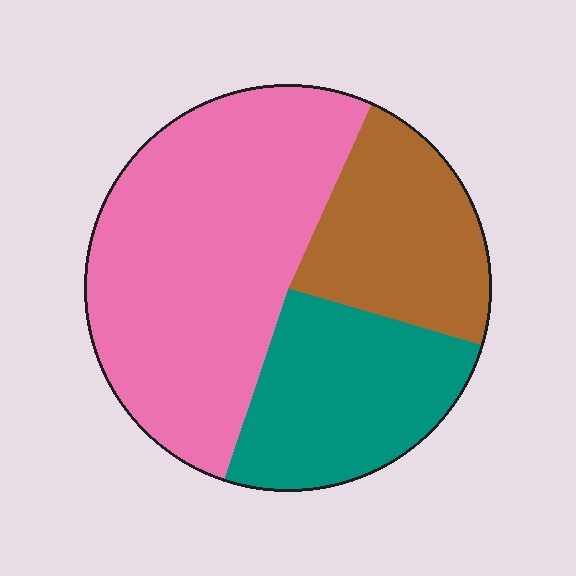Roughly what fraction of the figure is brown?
Brown takes up about one quarter (1/4) of the figure.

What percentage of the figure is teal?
Teal takes up about one quarter (1/4) of the figure.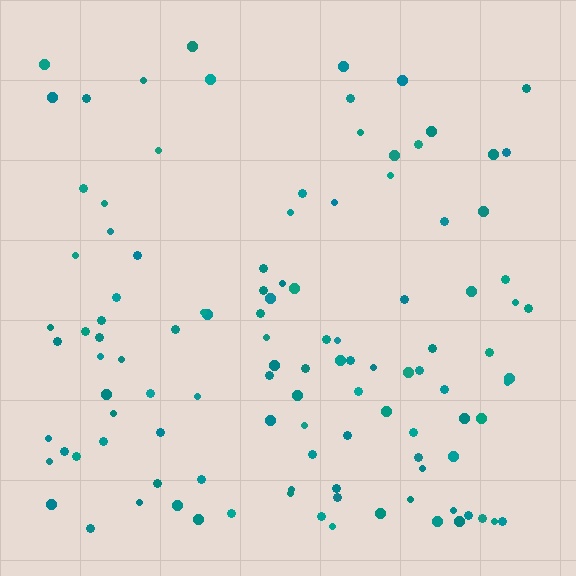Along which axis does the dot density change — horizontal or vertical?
Vertical.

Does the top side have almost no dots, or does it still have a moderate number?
Still a moderate number, just noticeably fewer than the bottom.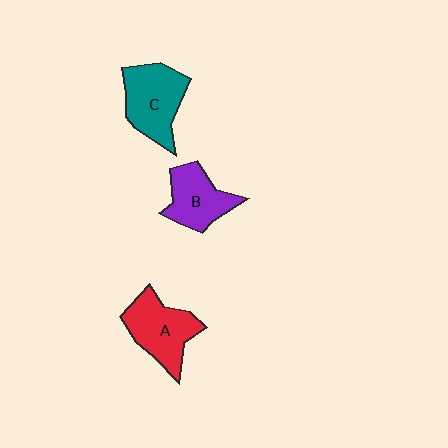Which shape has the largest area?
Shape C (teal).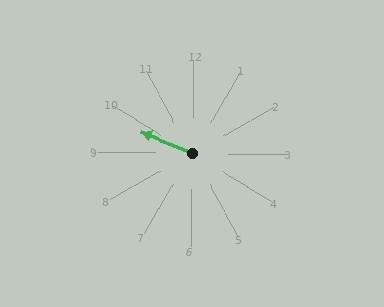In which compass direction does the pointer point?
West.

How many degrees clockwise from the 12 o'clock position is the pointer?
Approximately 292 degrees.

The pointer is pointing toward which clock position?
Roughly 10 o'clock.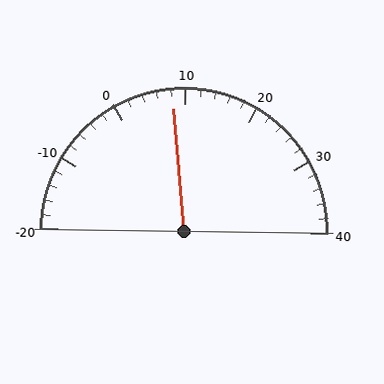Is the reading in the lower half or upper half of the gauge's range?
The reading is in the lower half of the range (-20 to 40).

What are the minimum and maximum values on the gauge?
The gauge ranges from -20 to 40.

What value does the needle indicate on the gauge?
The needle indicates approximately 8.